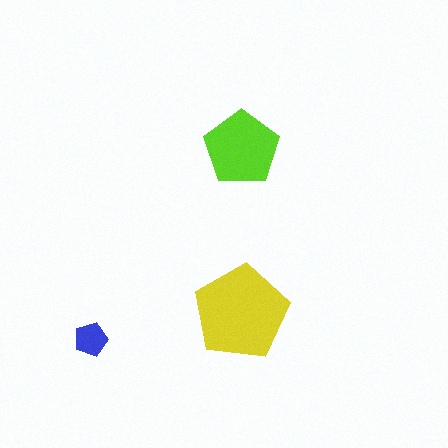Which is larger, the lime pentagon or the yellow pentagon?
The yellow one.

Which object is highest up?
The lime pentagon is topmost.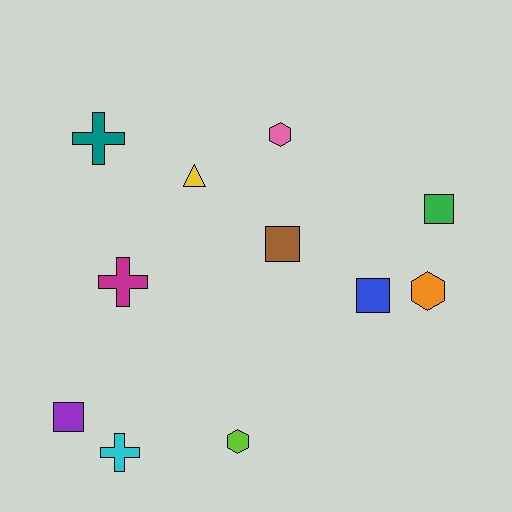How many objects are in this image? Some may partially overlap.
There are 11 objects.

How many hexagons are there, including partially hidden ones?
There are 3 hexagons.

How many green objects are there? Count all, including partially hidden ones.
There is 1 green object.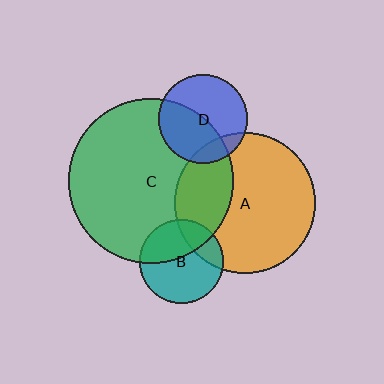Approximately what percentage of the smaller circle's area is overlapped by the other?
Approximately 20%.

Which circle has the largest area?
Circle C (green).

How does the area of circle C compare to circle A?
Approximately 1.4 times.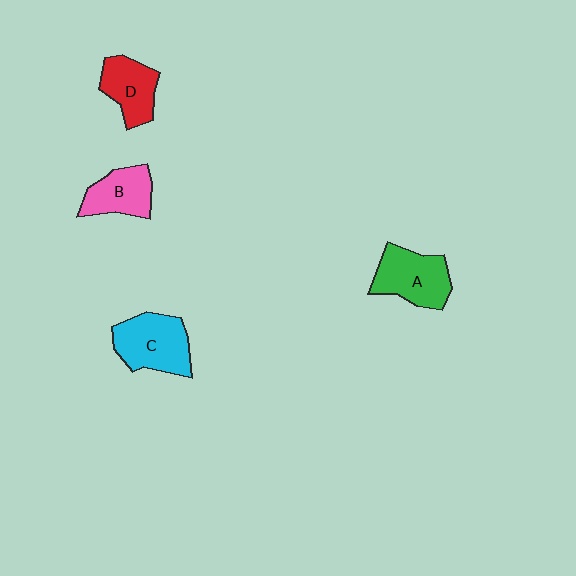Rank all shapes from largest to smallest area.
From largest to smallest: C (cyan), A (green), D (red), B (pink).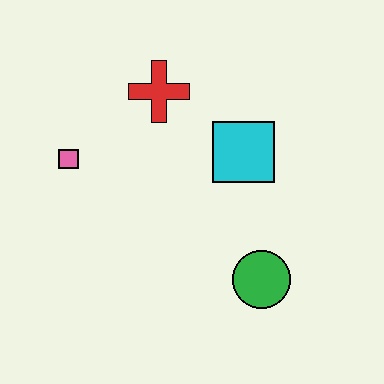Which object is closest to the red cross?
The cyan square is closest to the red cross.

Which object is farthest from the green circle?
The pink square is farthest from the green circle.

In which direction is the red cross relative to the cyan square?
The red cross is to the left of the cyan square.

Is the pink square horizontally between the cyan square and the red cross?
No